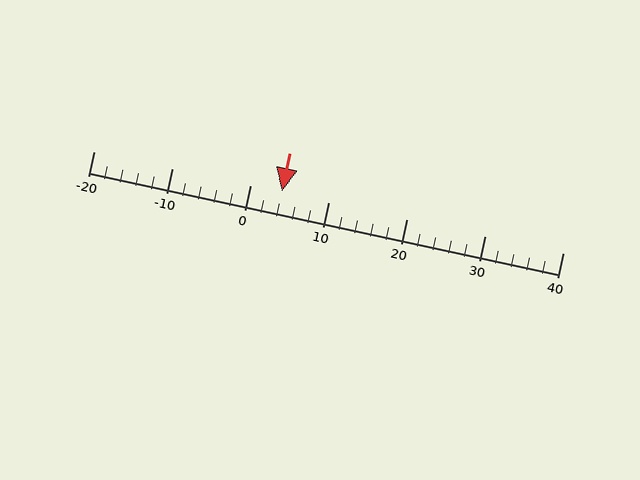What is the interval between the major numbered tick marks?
The major tick marks are spaced 10 units apart.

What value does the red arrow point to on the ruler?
The red arrow points to approximately 4.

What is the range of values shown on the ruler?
The ruler shows values from -20 to 40.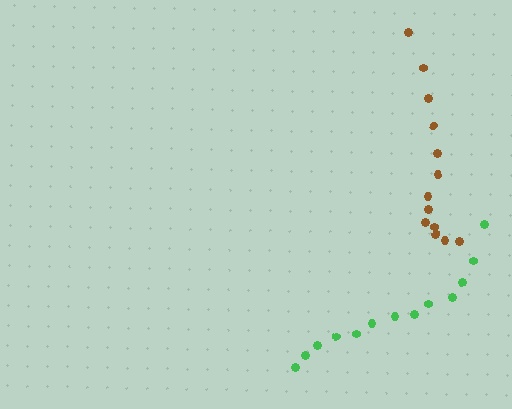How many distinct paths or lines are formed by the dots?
There are 2 distinct paths.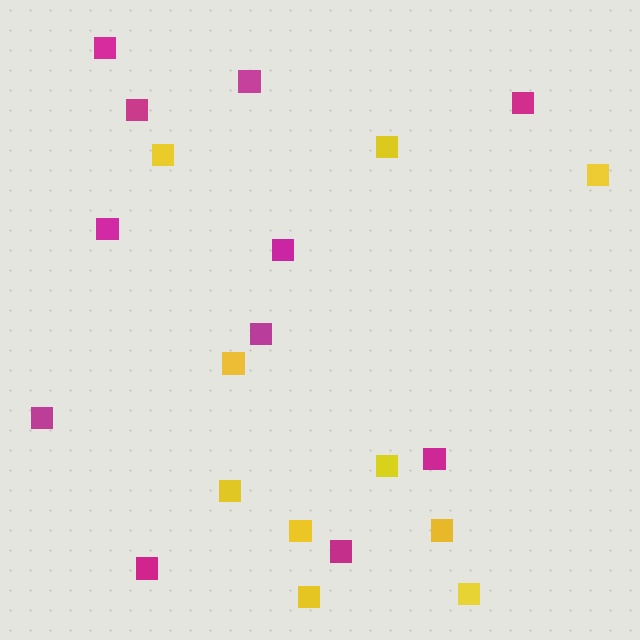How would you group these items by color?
There are 2 groups: one group of yellow squares (10) and one group of magenta squares (11).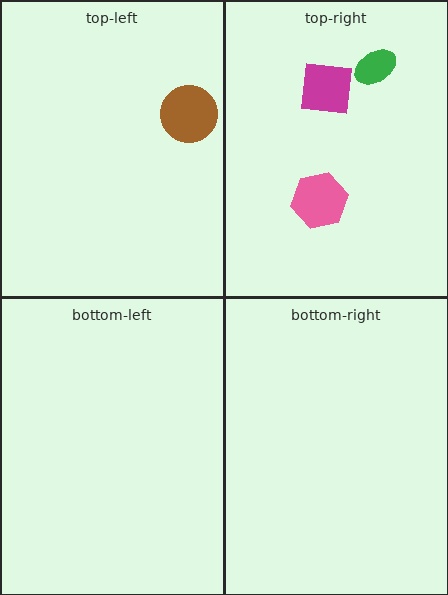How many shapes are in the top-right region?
3.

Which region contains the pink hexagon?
The top-right region.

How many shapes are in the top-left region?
1.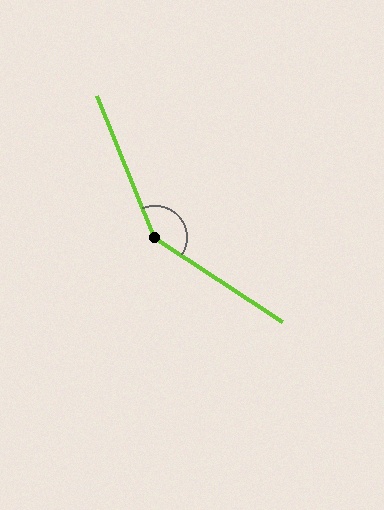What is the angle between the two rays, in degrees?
Approximately 145 degrees.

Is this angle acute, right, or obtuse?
It is obtuse.